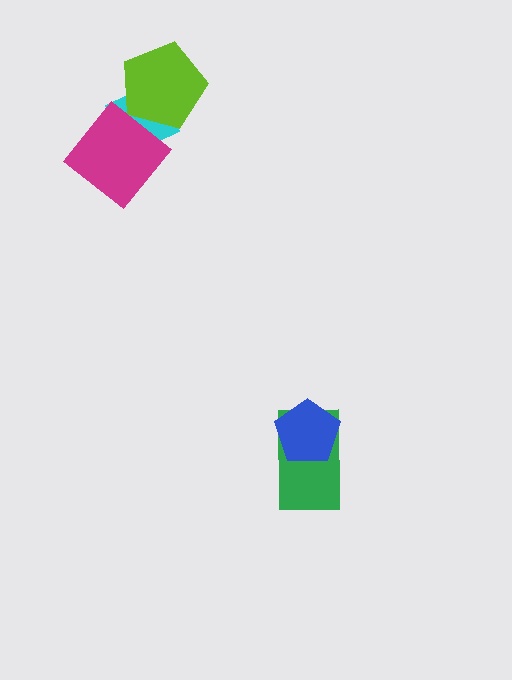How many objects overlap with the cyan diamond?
2 objects overlap with the cyan diamond.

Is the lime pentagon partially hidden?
No, no other shape covers it.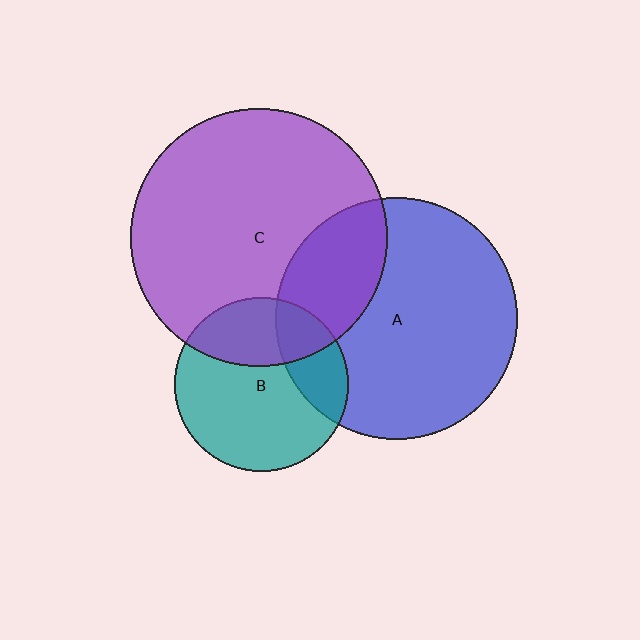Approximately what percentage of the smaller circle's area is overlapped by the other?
Approximately 30%.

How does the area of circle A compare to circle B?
Approximately 1.9 times.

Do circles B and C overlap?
Yes.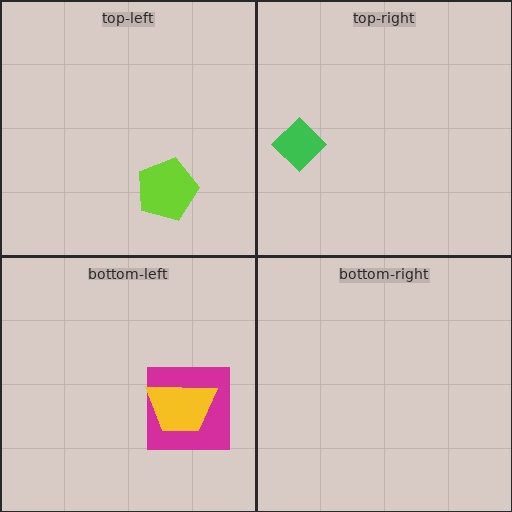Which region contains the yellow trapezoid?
The bottom-left region.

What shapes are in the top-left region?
The lime pentagon.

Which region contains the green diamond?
The top-right region.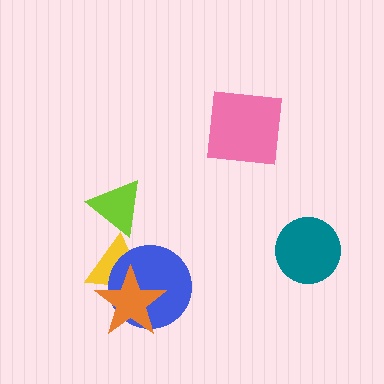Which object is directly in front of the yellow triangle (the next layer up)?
The blue circle is directly in front of the yellow triangle.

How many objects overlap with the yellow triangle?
3 objects overlap with the yellow triangle.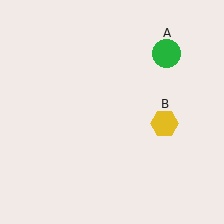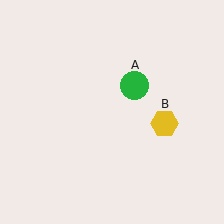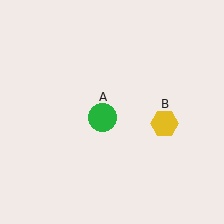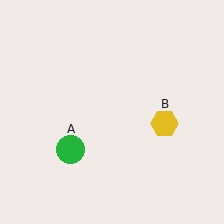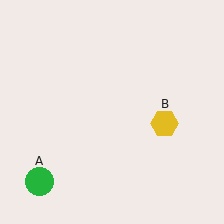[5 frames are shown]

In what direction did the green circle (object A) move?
The green circle (object A) moved down and to the left.